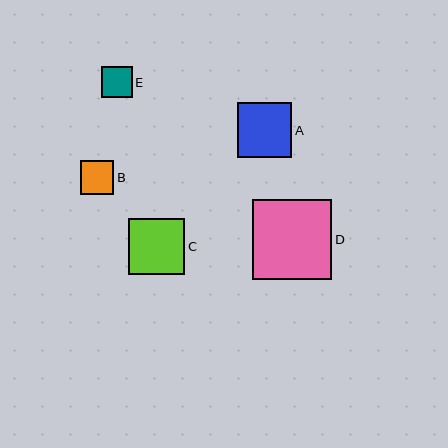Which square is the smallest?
Square E is the smallest with a size of approximately 31 pixels.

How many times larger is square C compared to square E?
Square C is approximately 1.8 times the size of square E.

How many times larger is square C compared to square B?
Square C is approximately 1.7 times the size of square B.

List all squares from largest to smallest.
From largest to smallest: D, C, A, B, E.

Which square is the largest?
Square D is the largest with a size of approximately 80 pixels.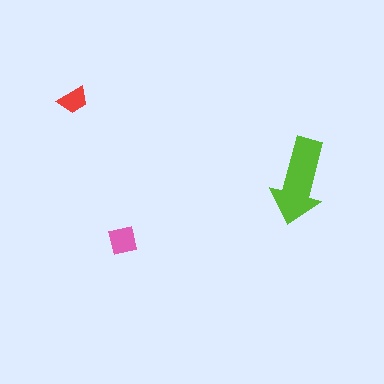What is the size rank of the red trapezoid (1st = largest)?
3rd.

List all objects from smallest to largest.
The red trapezoid, the pink square, the lime arrow.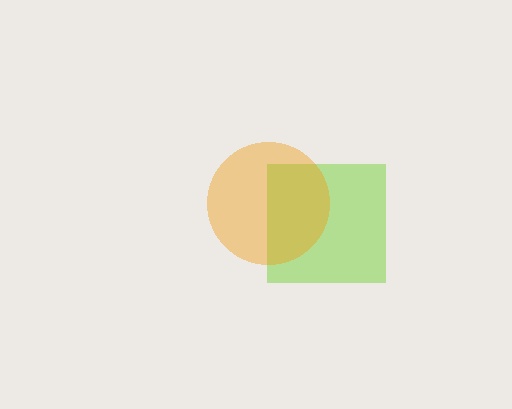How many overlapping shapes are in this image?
There are 2 overlapping shapes in the image.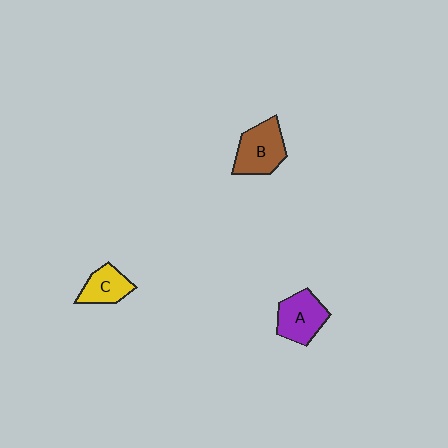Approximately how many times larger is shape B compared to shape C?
Approximately 1.5 times.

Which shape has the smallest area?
Shape C (yellow).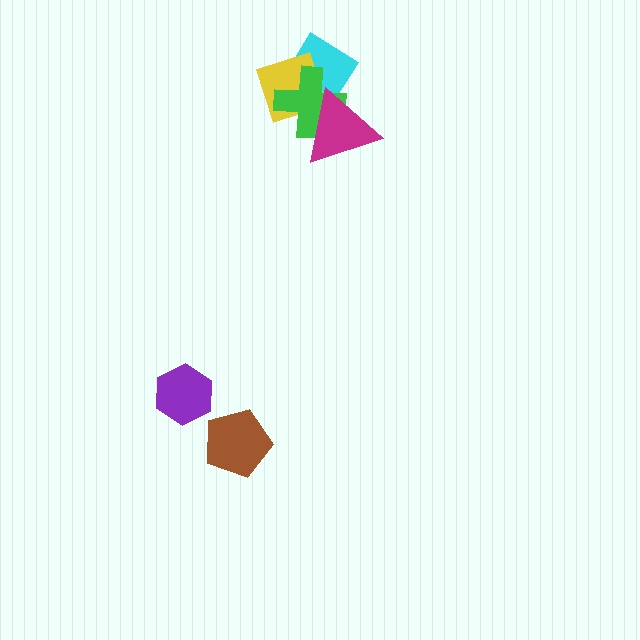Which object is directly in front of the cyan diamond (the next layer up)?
The yellow diamond is directly in front of the cyan diamond.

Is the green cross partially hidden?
Yes, it is partially covered by another shape.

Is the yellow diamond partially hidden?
Yes, it is partially covered by another shape.